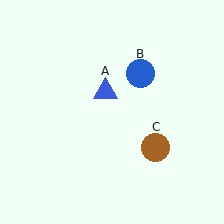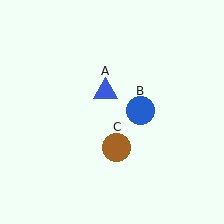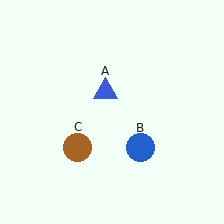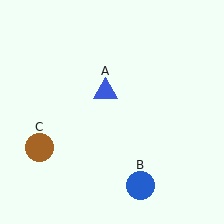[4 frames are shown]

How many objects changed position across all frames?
2 objects changed position: blue circle (object B), brown circle (object C).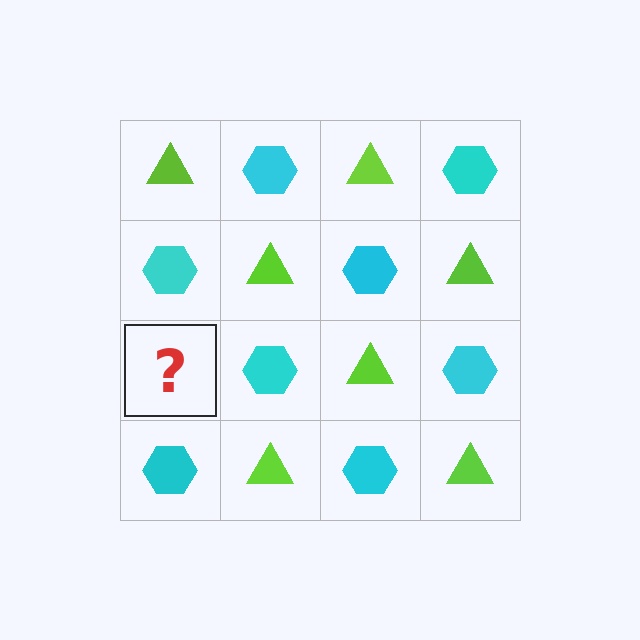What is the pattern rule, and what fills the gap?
The rule is that it alternates lime triangle and cyan hexagon in a checkerboard pattern. The gap should be filled with a lime triangle.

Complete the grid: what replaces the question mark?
The question mark should be replaced with a lime triangle.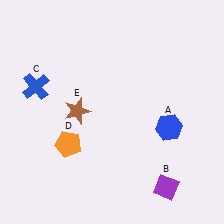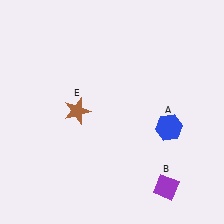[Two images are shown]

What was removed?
The blue cross (C), the orange pentagon (D) were removed in Image 2.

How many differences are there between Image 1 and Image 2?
There are 2 differences between the two images.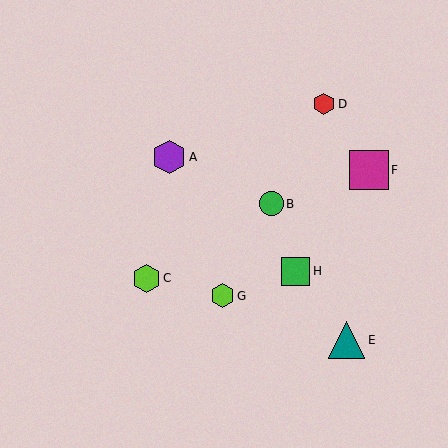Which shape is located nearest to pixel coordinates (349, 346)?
The teal triangle (labeled E) at (347, 340) is nearest to that location.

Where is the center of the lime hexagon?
The center of the lime hexagon is at (147, 279).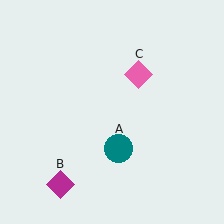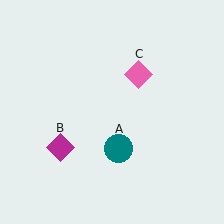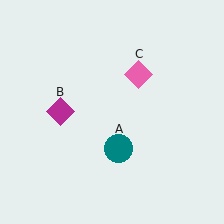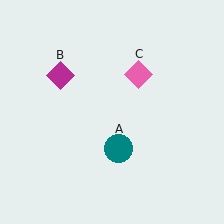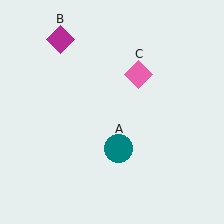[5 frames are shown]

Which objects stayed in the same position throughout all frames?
Teal circle (object A) and pink diamond (object C) remained stationary.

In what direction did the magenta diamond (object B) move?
The magenta diamond (object B) moved up.